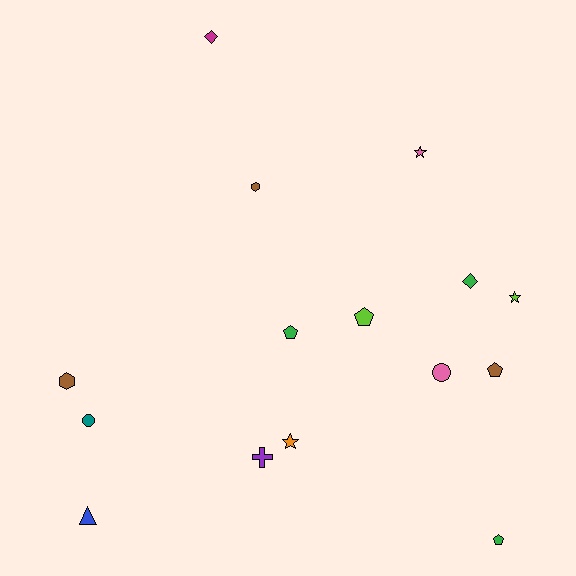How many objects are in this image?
There are 15 objects.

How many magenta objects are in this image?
There is 1 magenta object.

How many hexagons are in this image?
There are 2 hexagons.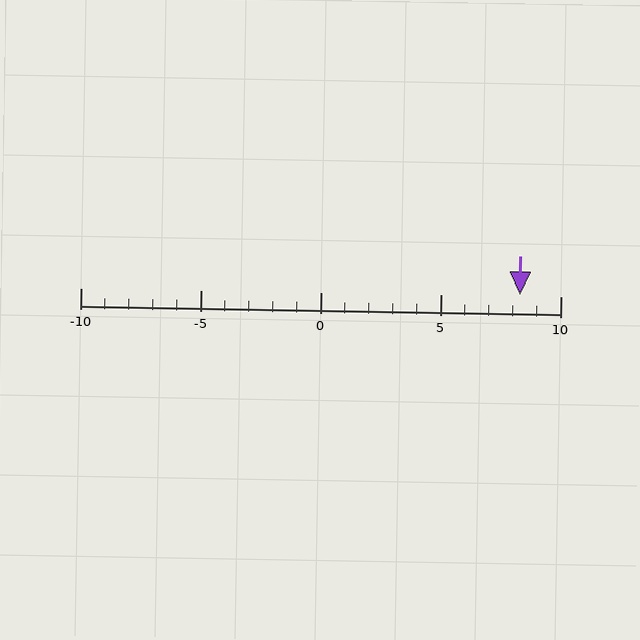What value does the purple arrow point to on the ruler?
The purple arrow points to approximately 8.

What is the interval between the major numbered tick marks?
The major tick marks are spaced 5 units apart.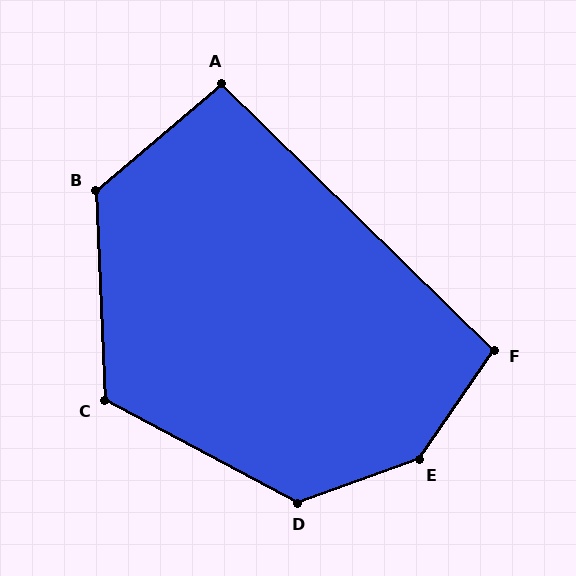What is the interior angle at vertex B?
Approximately 128 degrees (obtuse).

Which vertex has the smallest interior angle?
A, at approximately 95 degrees.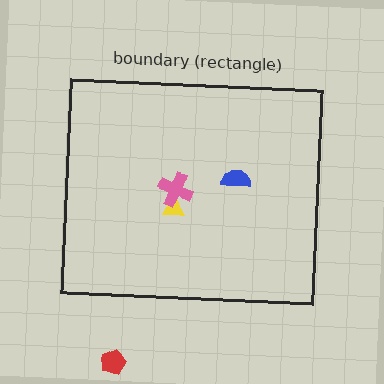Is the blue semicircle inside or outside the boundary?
Inside.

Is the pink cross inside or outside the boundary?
Inside.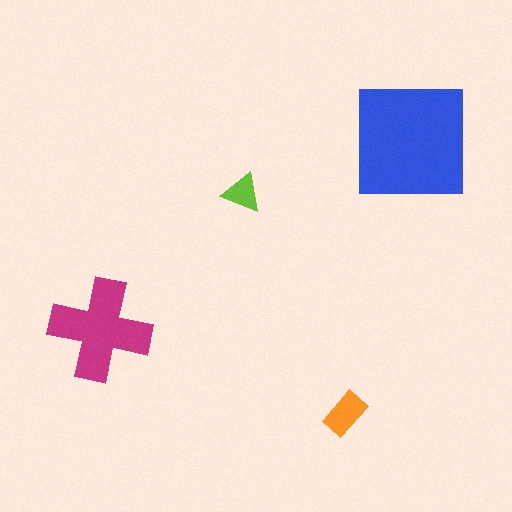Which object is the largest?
The blue square.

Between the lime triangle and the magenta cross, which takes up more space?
The magenta cross.